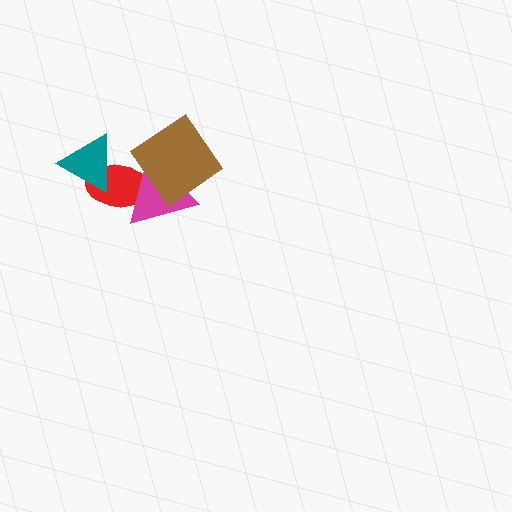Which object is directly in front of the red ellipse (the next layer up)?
The magenta triangle is directly in front of the red ellipse.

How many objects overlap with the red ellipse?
3 objects overlap with the red ellipse.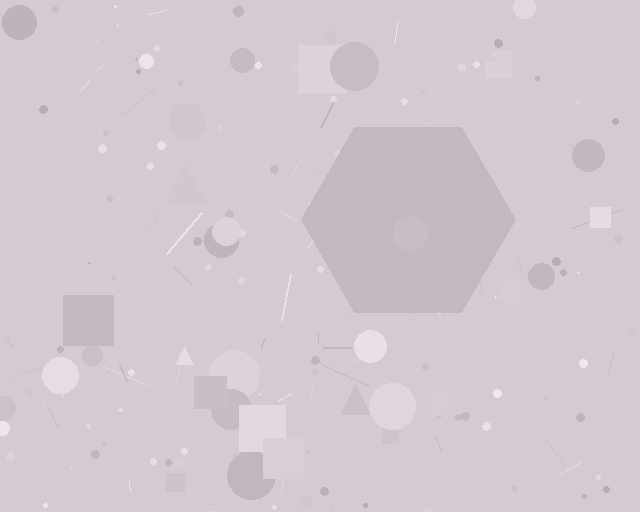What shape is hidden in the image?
A hexagon is hidden in the image.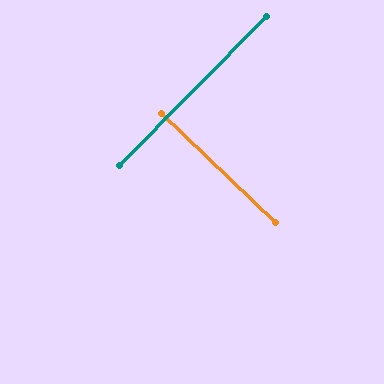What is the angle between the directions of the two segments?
Approximately 89 degrees.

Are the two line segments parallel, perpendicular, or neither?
Perpendicular — they meet at approximately 89°.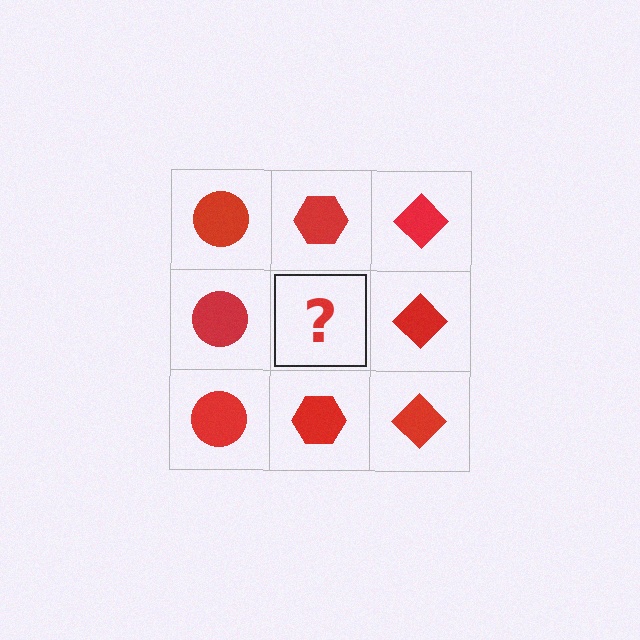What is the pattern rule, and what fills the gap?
The rule is that each column has a consistent shape. The gap should be filled with a red hexagon.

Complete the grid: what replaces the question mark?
The question mark should be replaced with a red hexagon.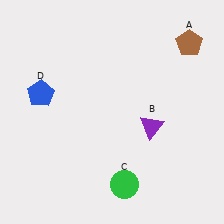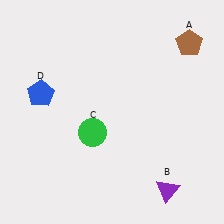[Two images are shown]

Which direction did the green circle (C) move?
The green circle (C) moved up.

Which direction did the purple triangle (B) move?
The purple triangle (B) moved down.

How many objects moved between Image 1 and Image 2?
2 objects moved between the two images.